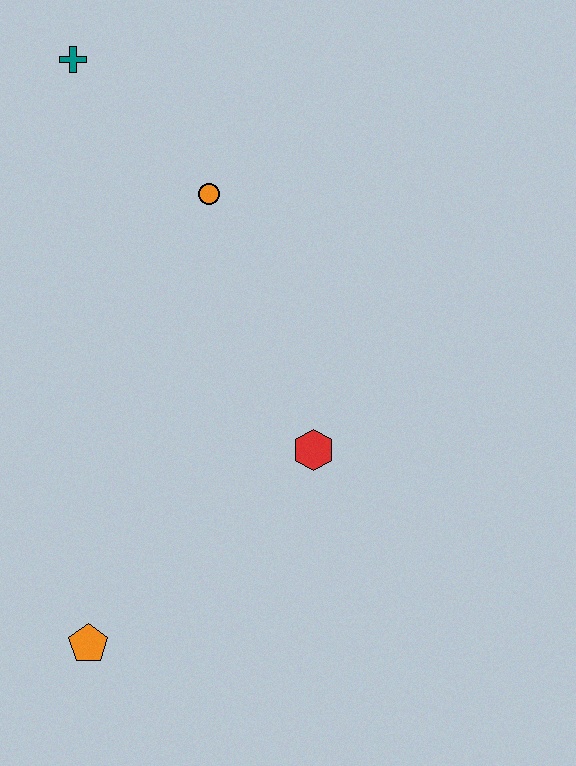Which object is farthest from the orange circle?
The orange pentagon is farthest from the orange circle.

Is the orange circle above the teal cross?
No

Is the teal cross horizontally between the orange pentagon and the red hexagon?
No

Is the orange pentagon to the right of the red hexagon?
No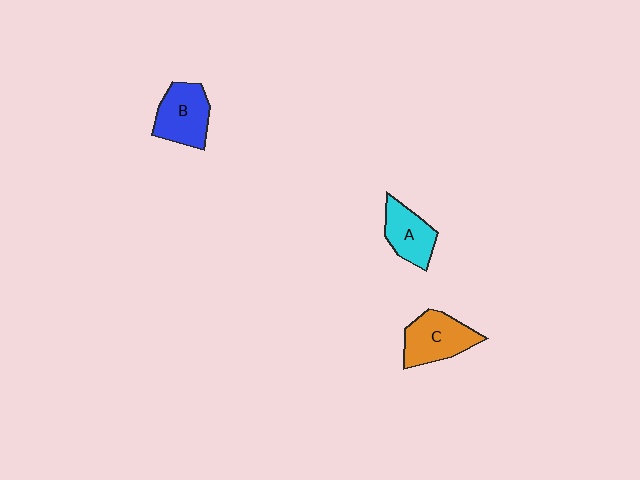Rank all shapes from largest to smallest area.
From largest to smallest: C (orange), B (blue), A (cyan).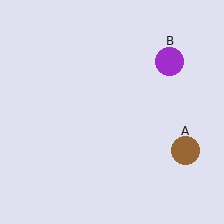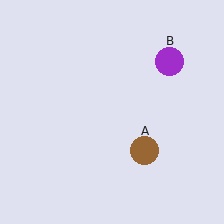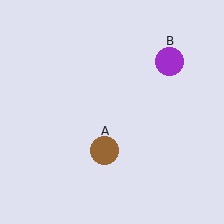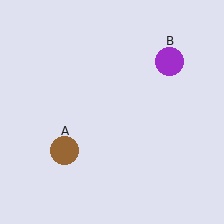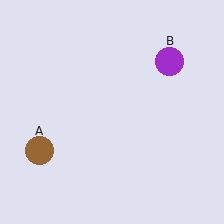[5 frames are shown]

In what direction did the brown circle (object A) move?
The brown circle (object A) moved left.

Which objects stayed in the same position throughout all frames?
Purple circle (object B) remained stationary.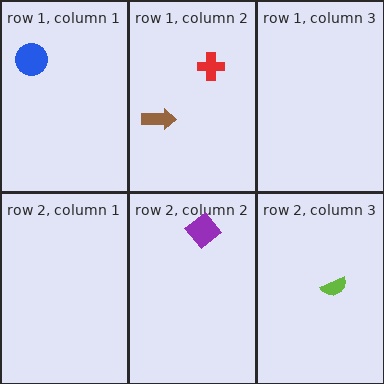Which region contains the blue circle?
The row 1, column 1 region.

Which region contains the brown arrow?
The row 1, column 2 region.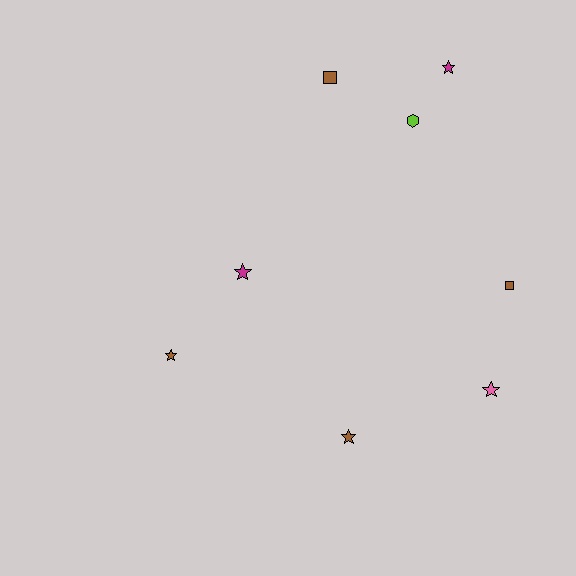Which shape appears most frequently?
Star, with 5 objects.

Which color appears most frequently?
Brown, with 4 objects.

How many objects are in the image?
There are 8 objects.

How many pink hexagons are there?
There are no pink hexagons.